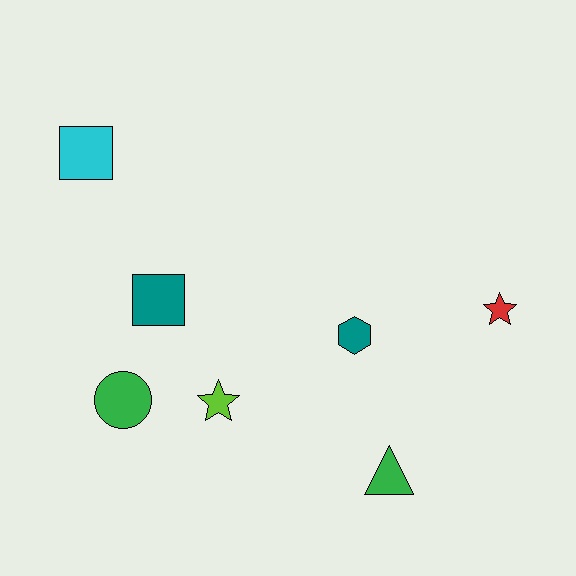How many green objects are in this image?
There are 2 green objects.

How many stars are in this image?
There are 2 stars.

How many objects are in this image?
There are 7 objects.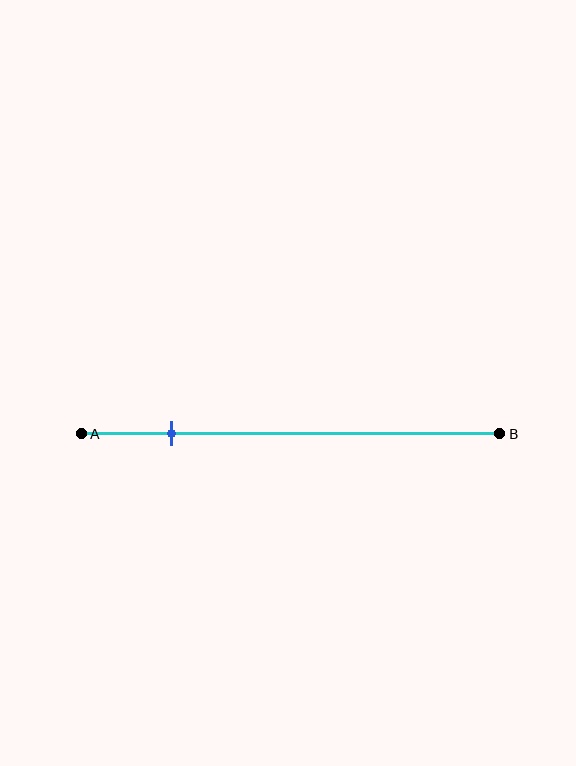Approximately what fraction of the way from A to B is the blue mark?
The blue mark is approximately 20% of the way from A to B.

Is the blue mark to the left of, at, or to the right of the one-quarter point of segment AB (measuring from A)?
The blue mark is to the left of the one-quarter point of segment AB.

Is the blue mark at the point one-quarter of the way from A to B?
No, the mark is at about 20% from A, not at the 25% one-quarter point.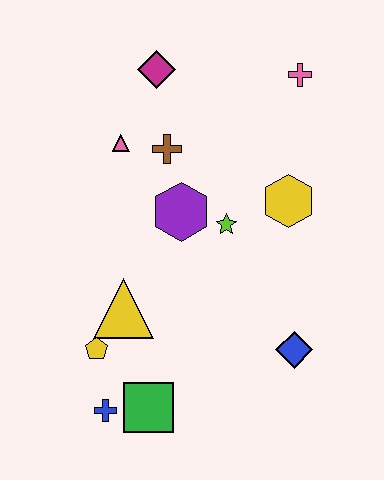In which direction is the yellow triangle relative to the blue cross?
The yellow triangle is above the blue cross.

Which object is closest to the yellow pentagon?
The yellow triangle is closest to the yellow pentagon.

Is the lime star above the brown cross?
No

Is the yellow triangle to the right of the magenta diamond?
No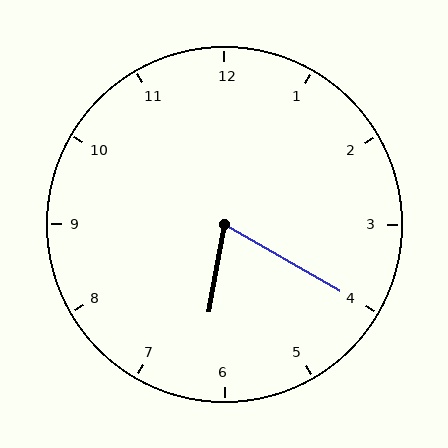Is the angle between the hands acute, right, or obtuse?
It is acute.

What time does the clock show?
6:20.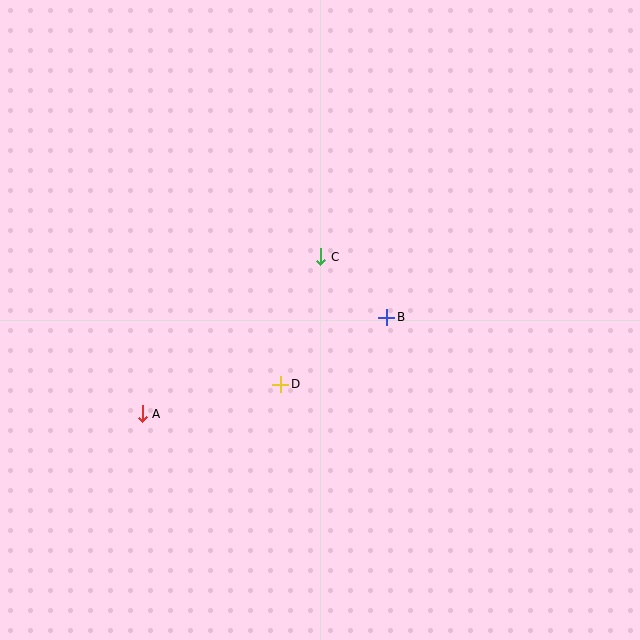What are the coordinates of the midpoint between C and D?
The midpoint between C and D is at (301, 321).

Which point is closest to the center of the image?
Point C at (321, 257) is closest to the center.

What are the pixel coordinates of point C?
Point C is at (321, 257).